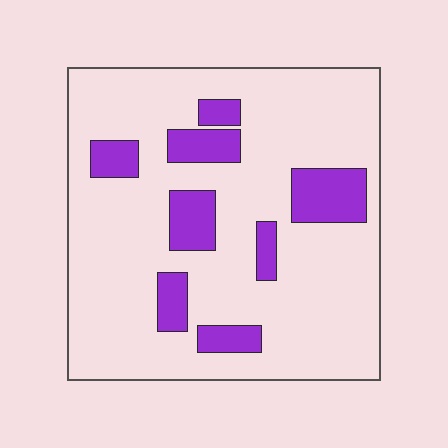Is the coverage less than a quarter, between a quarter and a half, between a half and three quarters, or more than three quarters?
Less than a quarter.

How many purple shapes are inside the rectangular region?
8.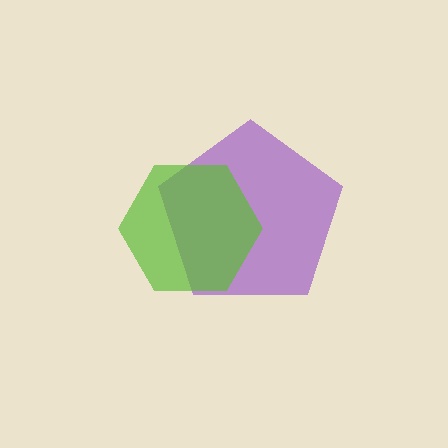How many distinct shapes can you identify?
There are 2 distinct shapes: a purple pentagon, a lime hexagon.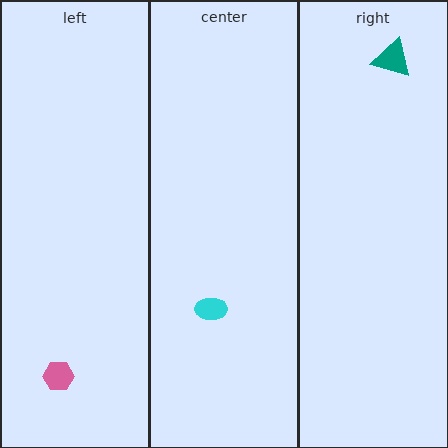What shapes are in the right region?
The teal triangle.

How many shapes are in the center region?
1.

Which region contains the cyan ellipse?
The center region.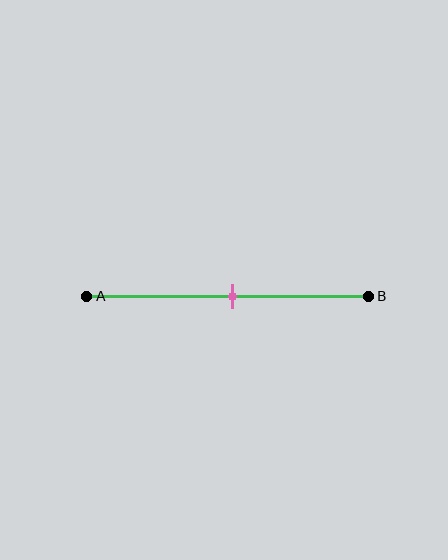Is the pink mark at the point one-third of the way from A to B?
No, the mark is at about 50% from A, not at the 33% one-third point.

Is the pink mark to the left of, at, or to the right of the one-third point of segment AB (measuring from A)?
The pink mark is to the right of the one-third point of segment AB.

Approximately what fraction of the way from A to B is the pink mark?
The pink mark is approximately 50% of the way from A to B.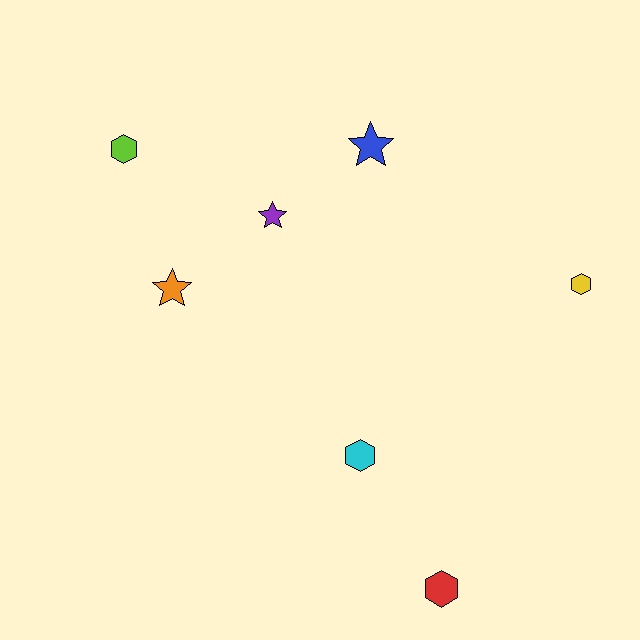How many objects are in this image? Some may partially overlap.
There are 7 objects.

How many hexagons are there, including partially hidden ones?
There are 4 hexagons.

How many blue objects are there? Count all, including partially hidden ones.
There is 1 blue object.